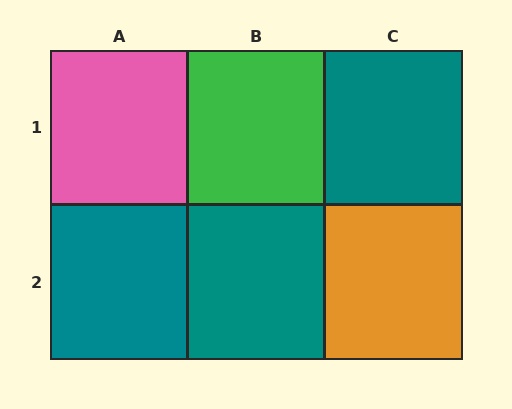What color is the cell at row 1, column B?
Green.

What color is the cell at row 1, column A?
Pink.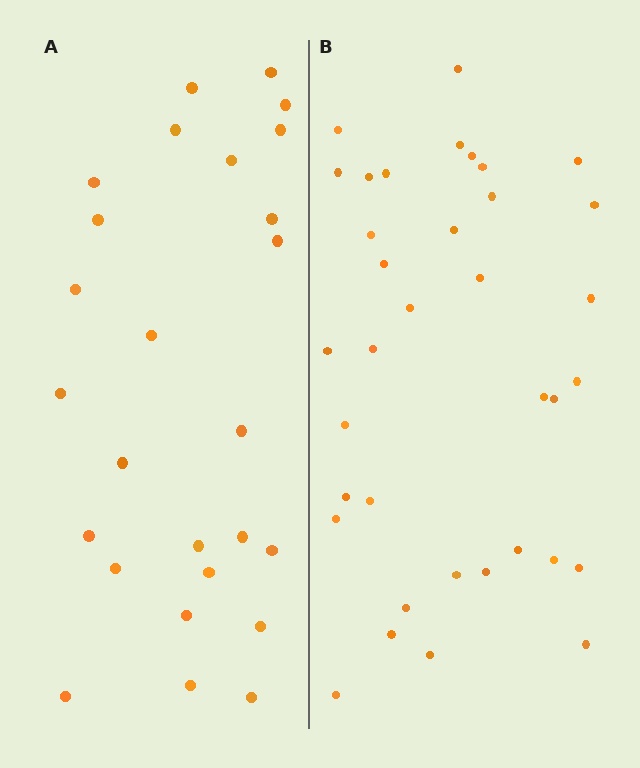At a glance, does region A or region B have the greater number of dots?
Region B (the right region) has more dots.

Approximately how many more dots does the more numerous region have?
Region B has roughly 10 or so more dots than region A.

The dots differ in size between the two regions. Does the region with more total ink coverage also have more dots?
No. Region A has more total ink coverage because its dots are larger, but region B actually contains more individual dots. Total area can be misleading — the number of items is what matters here.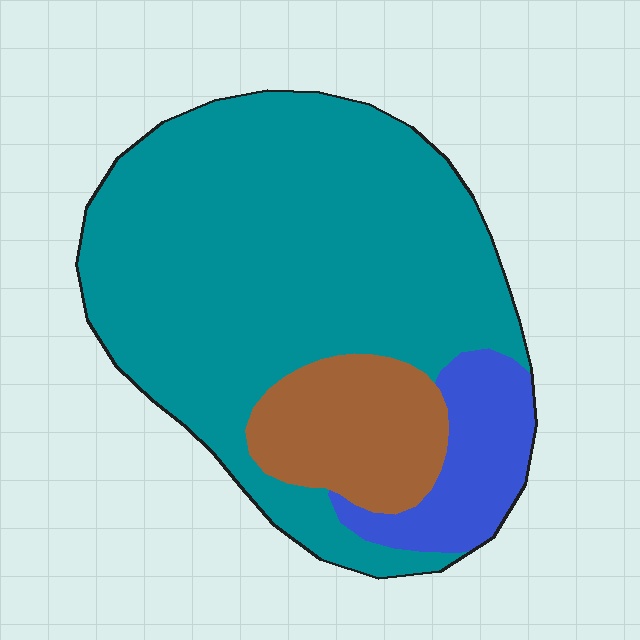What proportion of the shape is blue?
Blue takes up about one eighth (1/8) of the shape.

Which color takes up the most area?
Teal, at roughly 70%.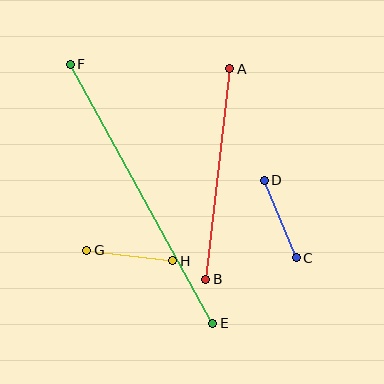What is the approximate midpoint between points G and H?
The midpoint is at approximately (130, 255) pixels.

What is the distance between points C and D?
The distance is approximately 84 pixels.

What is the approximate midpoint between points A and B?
The midpoint is at approximately (218, 174) pixels.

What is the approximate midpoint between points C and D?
The midpoint is at approximately (280, 219) pixels.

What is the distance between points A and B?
The distance is approximately 212 pixels.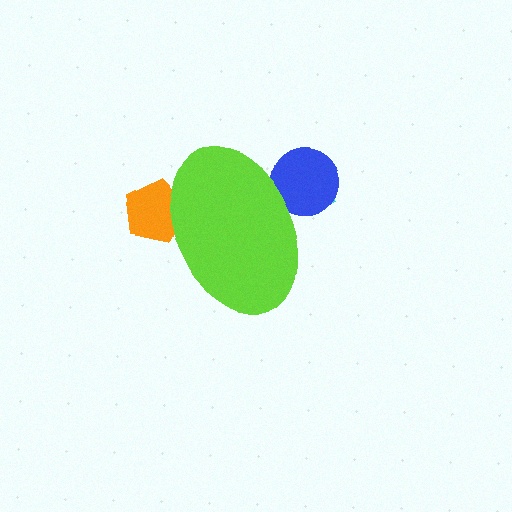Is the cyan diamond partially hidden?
Yes, the cyan diamond is partially hidden behind the lime ellipse.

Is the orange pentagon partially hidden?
Yes, the orange pentagon is partially hidden behind the lime ellipse.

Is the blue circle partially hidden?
Yes, the blue circle is partially hidden behind the lime ellipse.